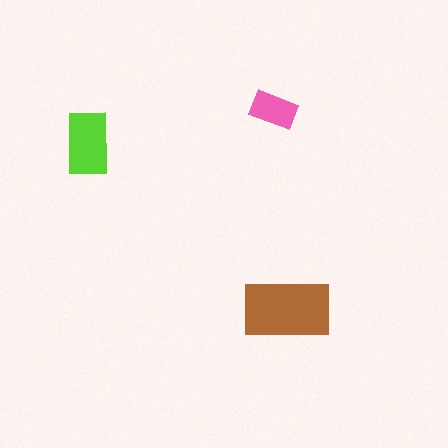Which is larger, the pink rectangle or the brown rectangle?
The brown one.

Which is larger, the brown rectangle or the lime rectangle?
The brown one.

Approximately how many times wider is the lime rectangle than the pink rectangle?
About 1.5 times wider.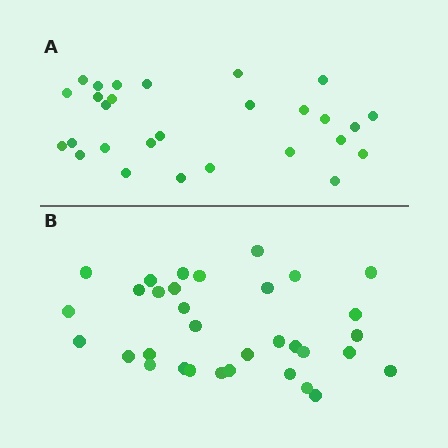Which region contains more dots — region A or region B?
Region B (the bottom region) has more dots.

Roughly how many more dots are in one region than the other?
Region B has about 5 more dots than region A.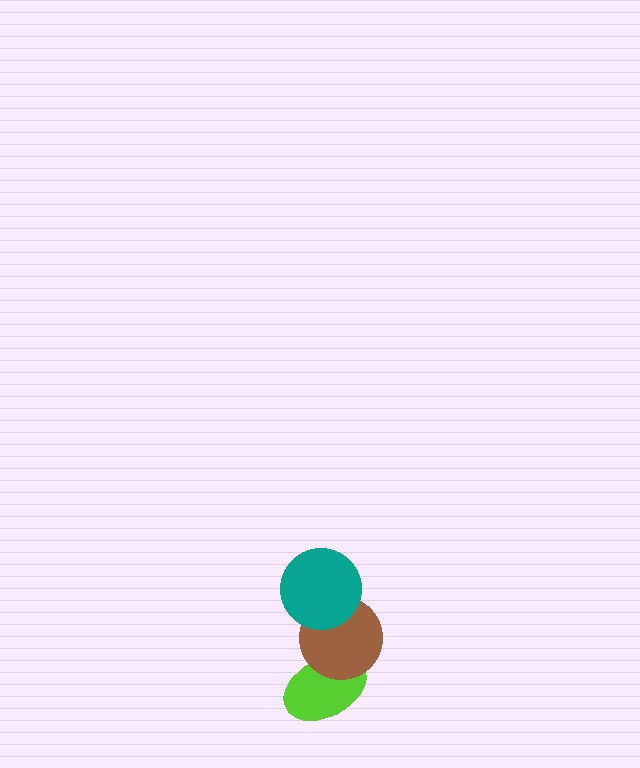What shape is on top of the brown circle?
The teal circle is on top of the brown circle.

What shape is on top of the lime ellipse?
The brown circle is on top of the lime ellipse.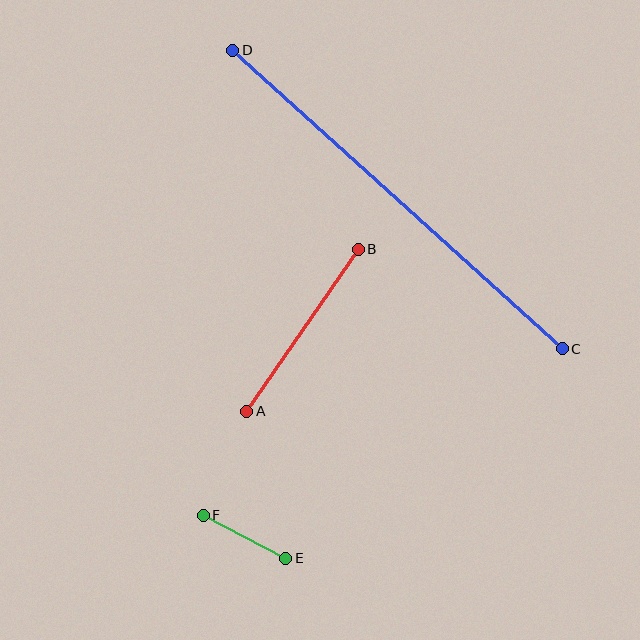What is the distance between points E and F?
The distance is approximately 93 pixels.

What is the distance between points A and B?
The distance is approximately 197 pixels.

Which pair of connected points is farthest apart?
Points C and D are farthest apart.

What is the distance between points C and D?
The distance is approximately 445 pixels.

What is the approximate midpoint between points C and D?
The midpoint is at approximately (398, 199) pixels.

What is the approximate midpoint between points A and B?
The midpoint is at approximately (303, 330) pixels.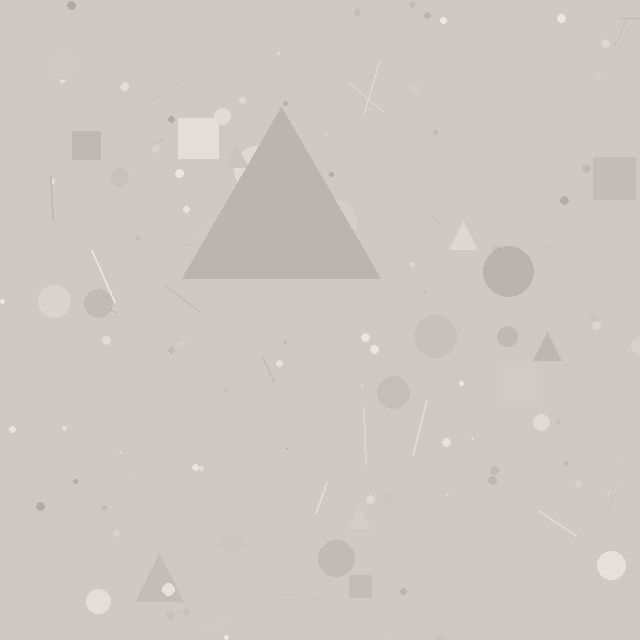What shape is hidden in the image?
A triangle is hidden in the image.